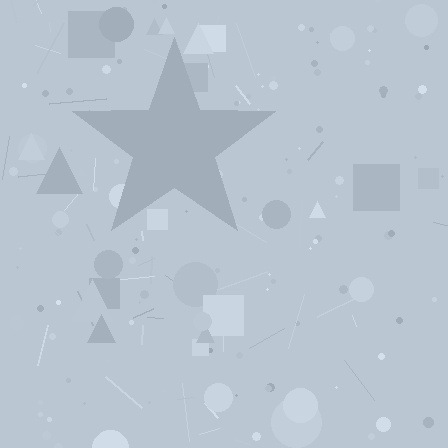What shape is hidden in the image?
A star is hidden in the image.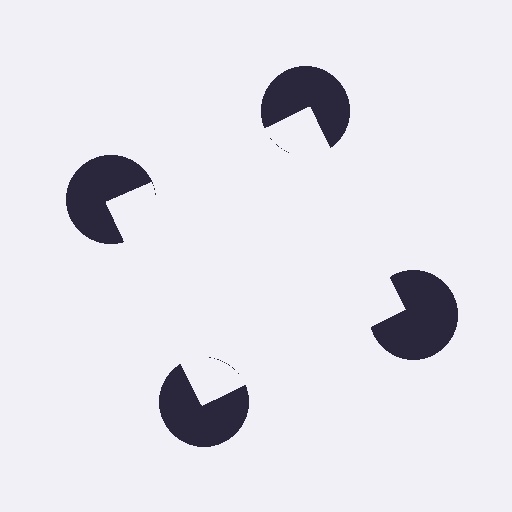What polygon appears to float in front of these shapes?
An illusory square — its edges are inferred from the aligned wedge cuts in the pac-man discs, not physically drawn.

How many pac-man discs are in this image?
There are 4 — one at each vertex of the illusory square.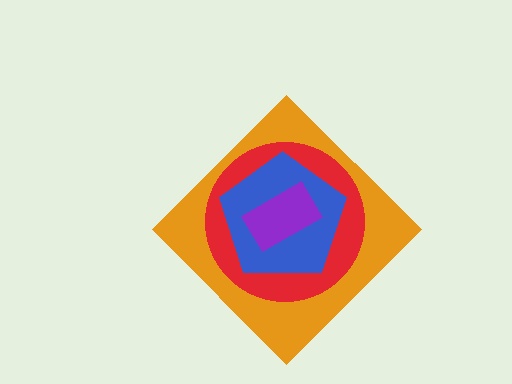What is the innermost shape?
The purple rectangle.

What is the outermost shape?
The orange diamond.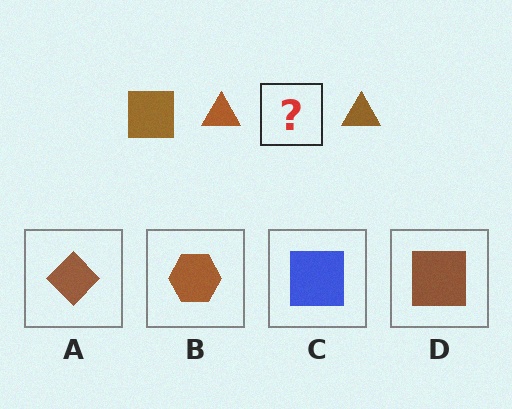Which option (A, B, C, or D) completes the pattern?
D.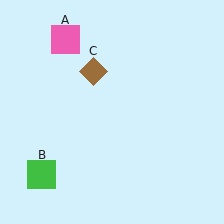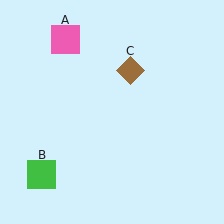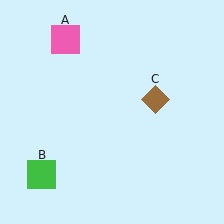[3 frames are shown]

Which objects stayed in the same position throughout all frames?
Pink square (object A) and green square (object B) remained stationary.